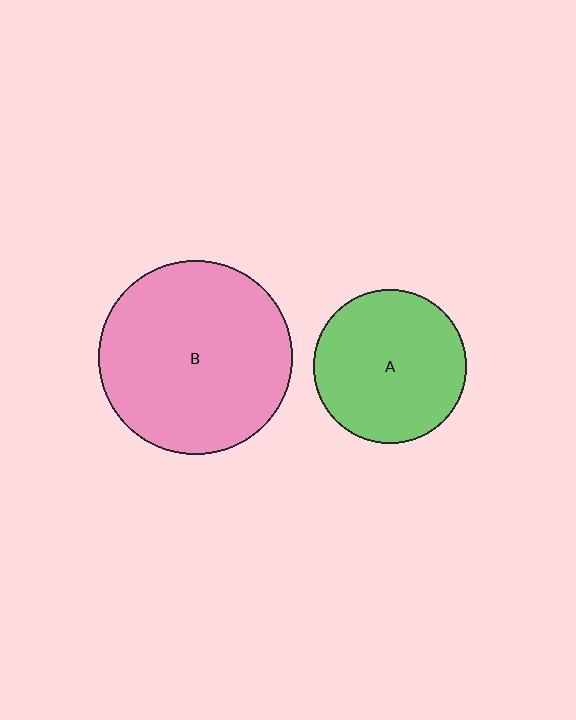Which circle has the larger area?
Circle B (pink).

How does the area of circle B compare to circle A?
Approximately 1.6 times.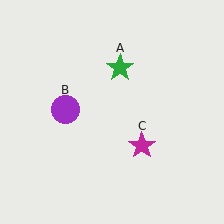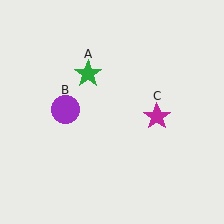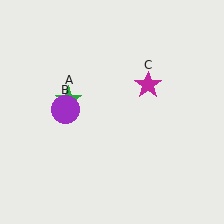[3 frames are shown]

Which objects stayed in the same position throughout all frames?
Purple circle (object B) remained stationary.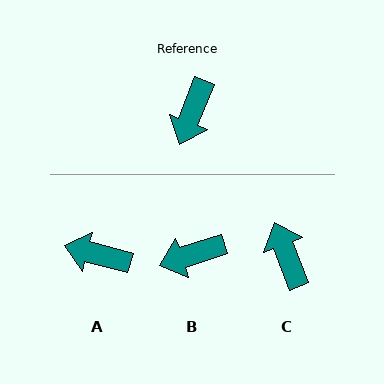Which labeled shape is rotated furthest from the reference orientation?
C, about 138 degrees away.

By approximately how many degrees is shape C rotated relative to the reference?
Approximately 138 degrees clockwise.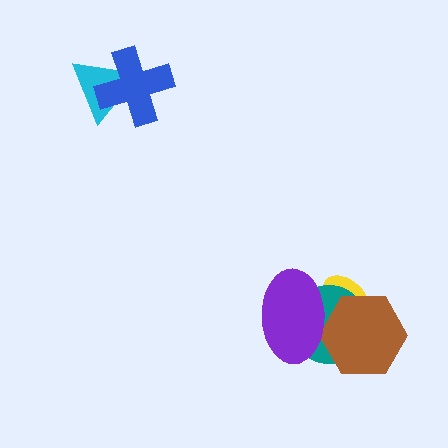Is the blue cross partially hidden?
No, no other shape covers it.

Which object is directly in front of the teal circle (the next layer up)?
The brown hexagon is directly in front of the teal circle.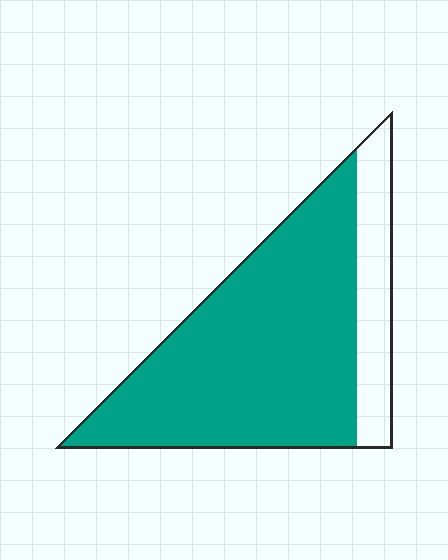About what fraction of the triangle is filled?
About four fifths (4/5).